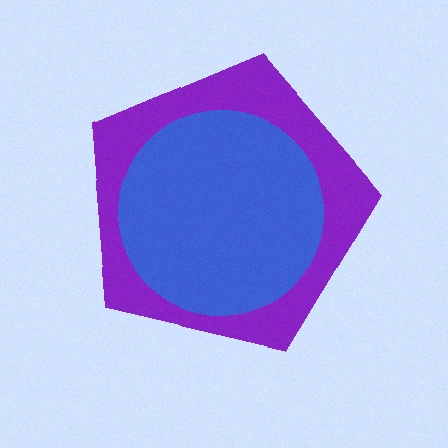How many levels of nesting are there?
2.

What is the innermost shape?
The blue circle.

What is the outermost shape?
The purple pentagon.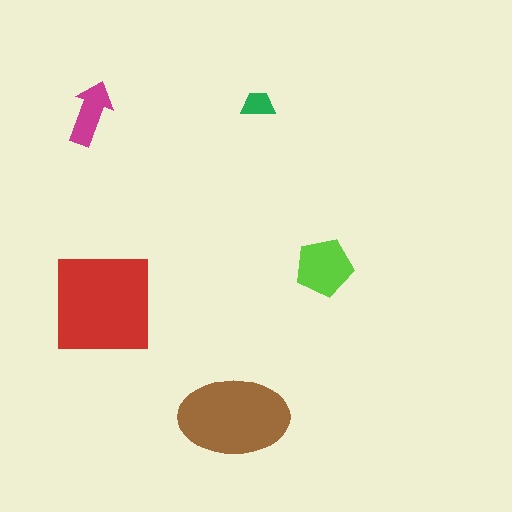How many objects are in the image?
There are 5 objects in the image.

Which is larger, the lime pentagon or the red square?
The red square.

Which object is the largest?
The red square.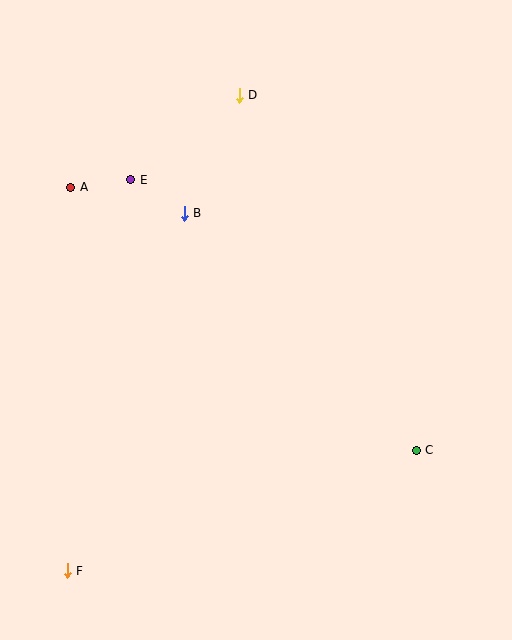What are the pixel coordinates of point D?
Point D is at (239, 95).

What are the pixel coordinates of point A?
Point A is at (71, 187).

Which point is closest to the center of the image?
Point B at (184, 213) is closest to the center.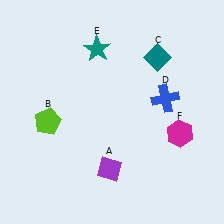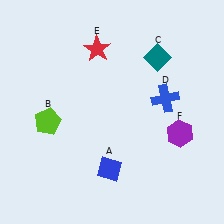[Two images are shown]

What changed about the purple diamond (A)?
In Image 1, A is purple. In Image 2, it changed to blue.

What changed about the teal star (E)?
In Image 1, E is teal. In Image 2, it changed to red.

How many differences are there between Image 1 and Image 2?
There are 3 differences between the two images.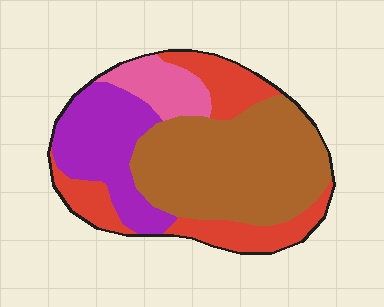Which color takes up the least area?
Pink, at roughly 10%.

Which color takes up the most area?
Brown, at roughly 45%.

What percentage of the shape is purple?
Purple takes up about one fifth (1/5) of the shape.